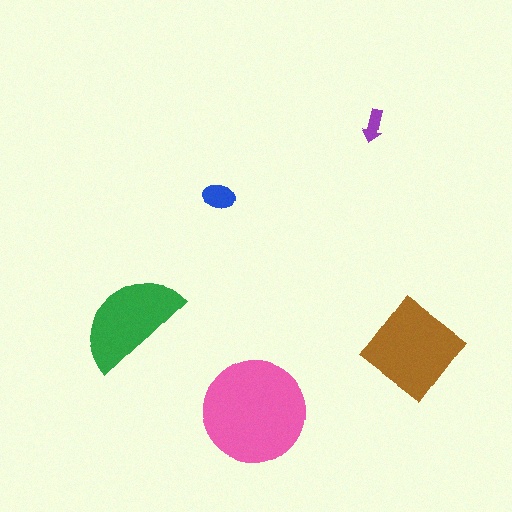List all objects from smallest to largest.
The purple arrow, the blue ellipse, the green semicircle, the brown diamond, the pink circle.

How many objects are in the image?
There are 5 objects in the image.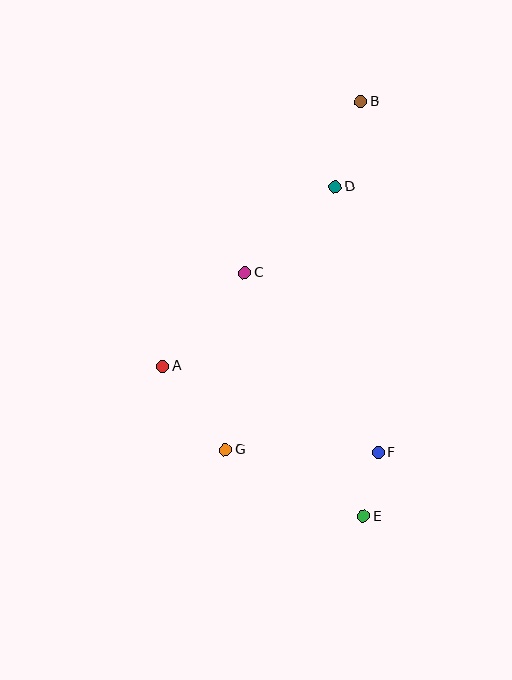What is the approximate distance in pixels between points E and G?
The distance between E and G is approximately 153 pixels.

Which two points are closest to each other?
Points E and F are closest to each other.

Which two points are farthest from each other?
Points B and E are farthest from each other.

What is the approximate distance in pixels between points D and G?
The distance between D and G is approximately 285 pixels.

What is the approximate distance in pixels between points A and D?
The distance between A and D is approximately 249 pixels.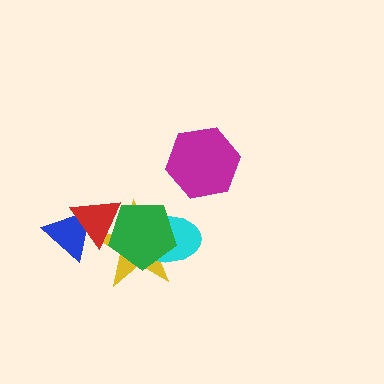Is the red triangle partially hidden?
Yes, it is partially covered by another shape.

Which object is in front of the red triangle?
The green pentagon is in front of the red triangle.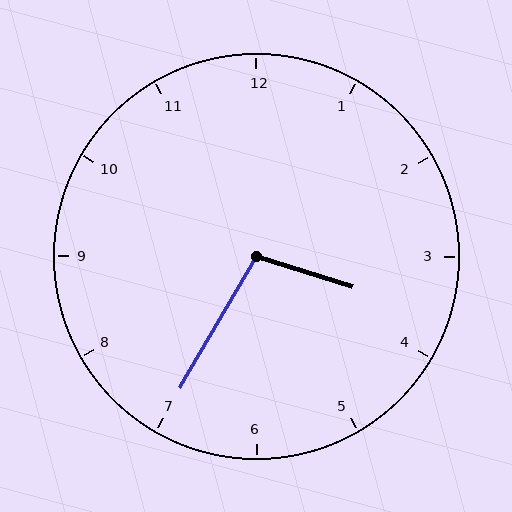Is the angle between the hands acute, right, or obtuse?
It is obtuse.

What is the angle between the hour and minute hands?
Approximately 102 degrees.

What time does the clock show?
3:35.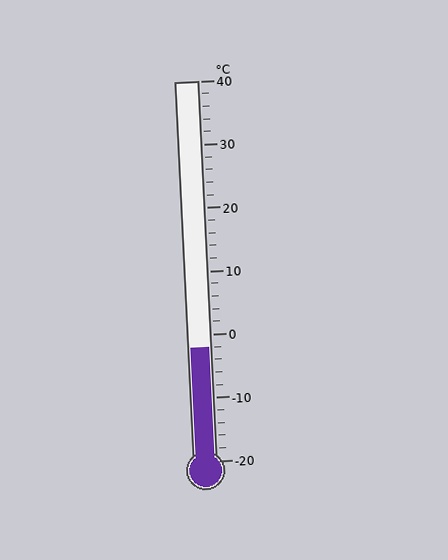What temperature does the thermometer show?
The thermometer shows approximately -2°C.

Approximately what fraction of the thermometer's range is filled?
The thermometer is filled to approximately 30% of its range.